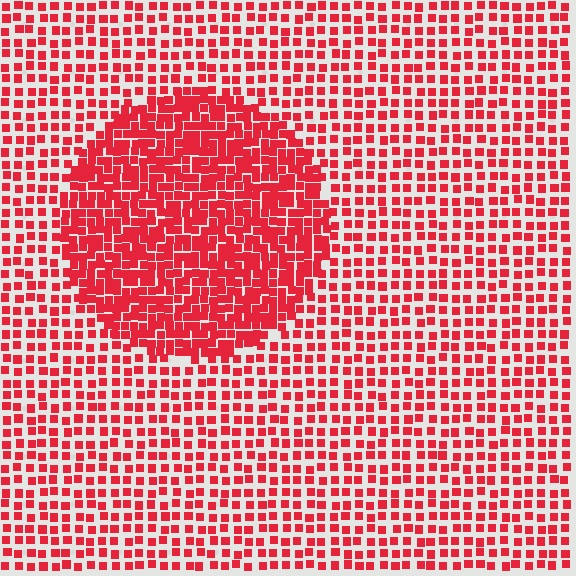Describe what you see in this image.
The image contains small red elements arranged at two different densities. A circle-shaped region is visible where the elements are more densely packed than the surrounding area.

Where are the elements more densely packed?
The elements are more densely packed inside the circle boundary.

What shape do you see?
I see a circle.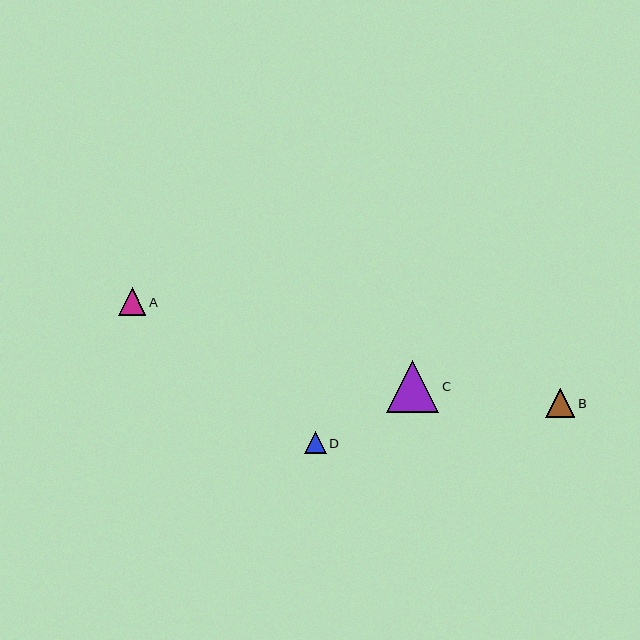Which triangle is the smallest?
Triangle D is the smallest with a size of approximately 22 pixels.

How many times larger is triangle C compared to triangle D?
Triangle C is approximately 2.4 times the size of triangle D.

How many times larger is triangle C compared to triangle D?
Triangle C is approximately 2.4 times the size of triangle D.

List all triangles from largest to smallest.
From largest to smallest: C, B, A, D.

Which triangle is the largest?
Triangle C is the largest with a size of approximately 53 pixels.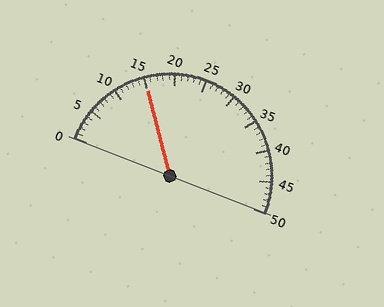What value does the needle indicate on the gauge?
The needle indicates approximately 15.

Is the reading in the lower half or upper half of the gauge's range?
The reading is in the lower half of the range (0 to 50).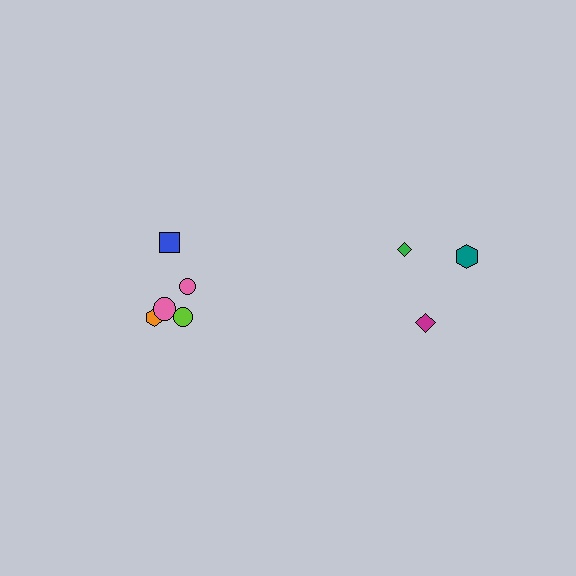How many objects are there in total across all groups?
There are 8 objects.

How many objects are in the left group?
There are 5 objects.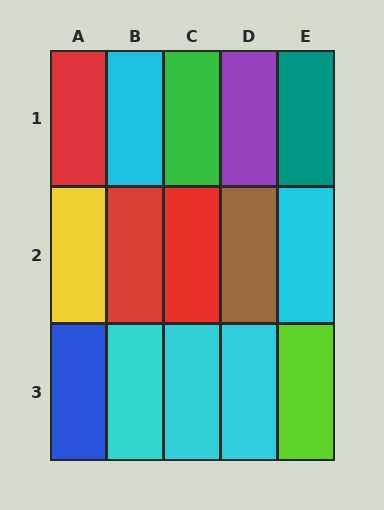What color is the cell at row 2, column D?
Brown.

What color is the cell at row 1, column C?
Green.